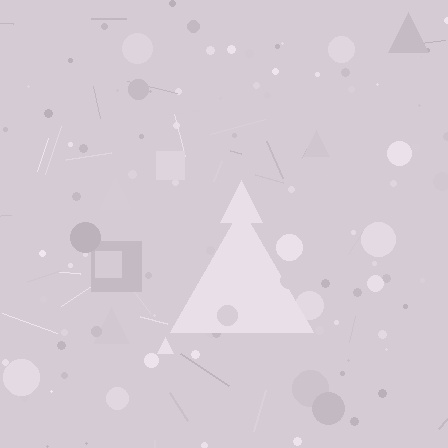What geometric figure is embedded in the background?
A triangle is embedded in the background.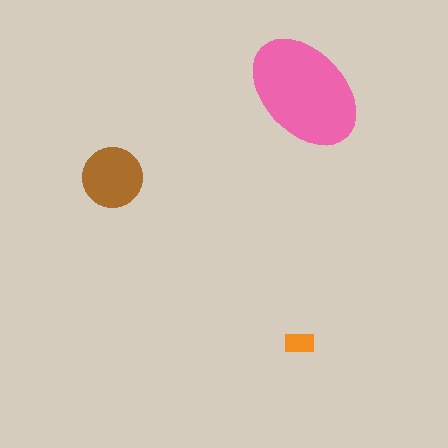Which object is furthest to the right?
The pink ellipse is rightmost.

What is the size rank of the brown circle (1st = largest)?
2nd.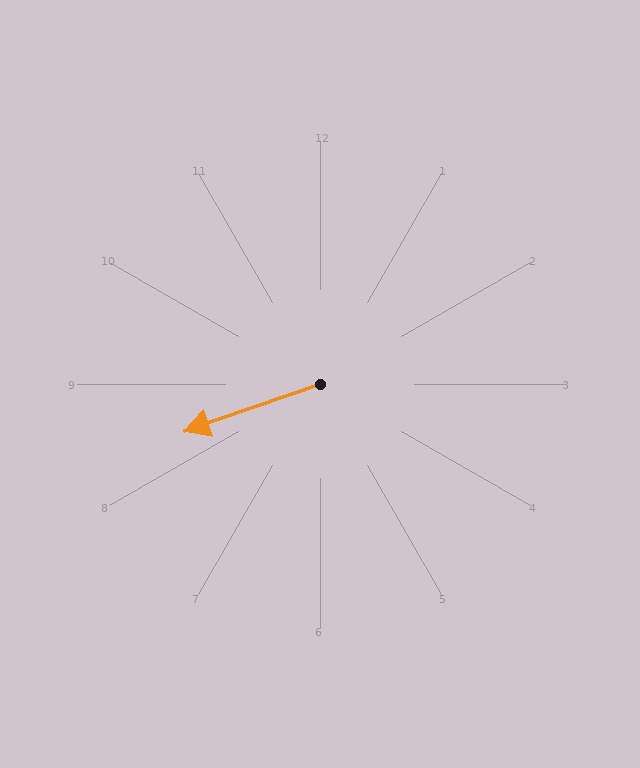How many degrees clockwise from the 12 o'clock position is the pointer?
Approximately 251 degrees.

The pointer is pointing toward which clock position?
Roughly 8 o'clock.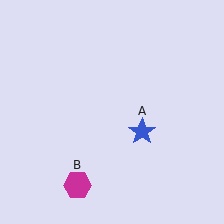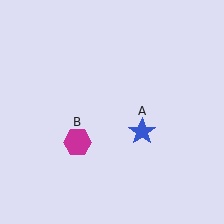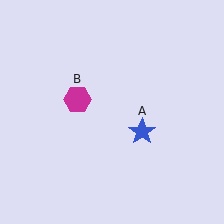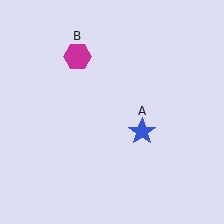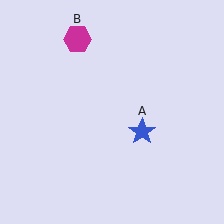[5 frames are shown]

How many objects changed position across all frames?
1 object changed position: magenta hexagon (object B).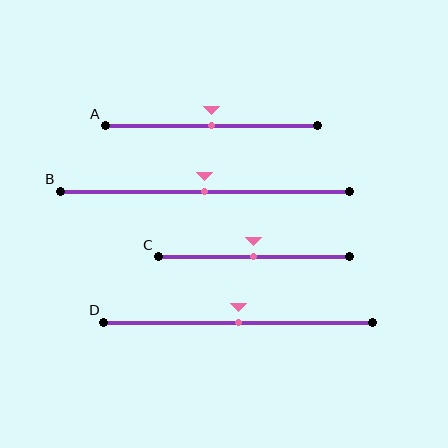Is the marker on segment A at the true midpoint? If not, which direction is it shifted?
Yes, the marker on segment A is at the true midpoint.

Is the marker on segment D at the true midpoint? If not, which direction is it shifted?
Yes, the marker on segment D is at the true midpoint.